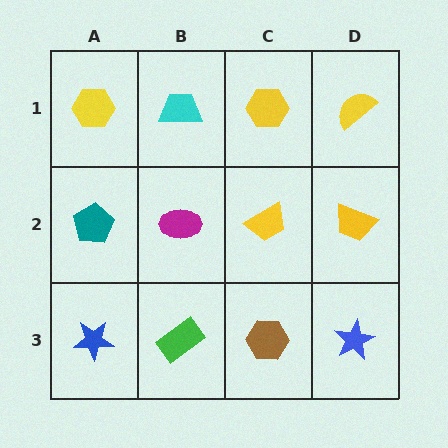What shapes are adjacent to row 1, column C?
A yellow trapezoid (row 2, column C), a cyan trapezoid (row 1, column B), a yellow semicircle (row 1, column D).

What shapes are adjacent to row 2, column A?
A yellow hexagon (row 1, column A), a blue star (row 3, column A), a magenta ellipse (row 2, column B).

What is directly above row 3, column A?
A teal pentagon.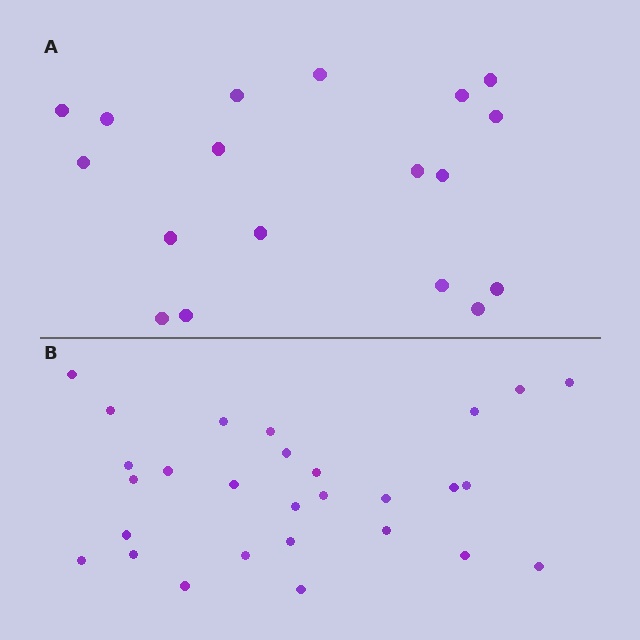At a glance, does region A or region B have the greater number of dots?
Region B (the bottom region) has more dots.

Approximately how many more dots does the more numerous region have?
Region B has roughly 10 or so more dots than region A.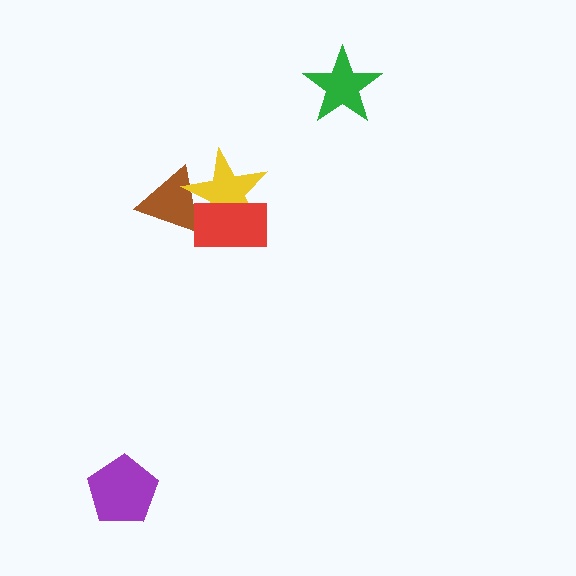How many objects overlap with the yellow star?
2 objects overlap with the yellow star.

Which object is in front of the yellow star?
The red rectangle is in front of the yellow star.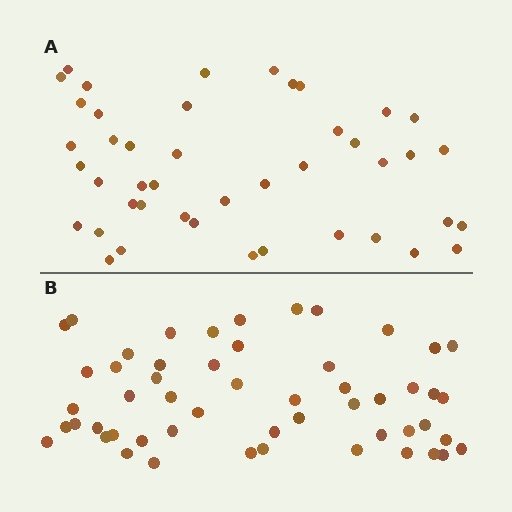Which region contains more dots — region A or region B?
Region B (the bottom region) has more dots.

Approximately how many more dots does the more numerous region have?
Region B has roughly 8 or so more dots than region A.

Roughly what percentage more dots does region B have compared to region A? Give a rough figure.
About 20% more.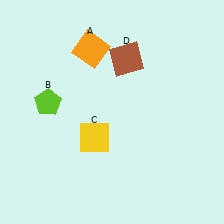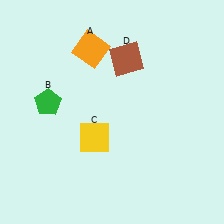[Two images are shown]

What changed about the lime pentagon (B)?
In Image 1, B is lime. In Image 2, it changed to green.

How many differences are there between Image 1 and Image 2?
There is 1 difference between the two images.